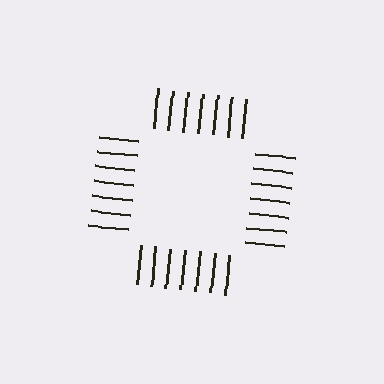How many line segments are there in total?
28 — 7 along each of the 4 edges.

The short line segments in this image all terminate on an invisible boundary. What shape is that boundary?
An illusory square — the line segments terminate on its edges but no continuous stroke is drawn.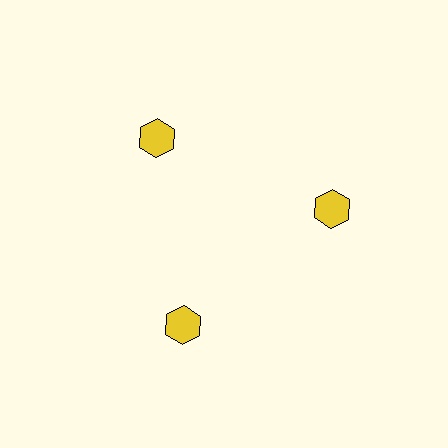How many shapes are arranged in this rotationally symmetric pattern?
There are 3 shapes, arranged in 3 groups of 1.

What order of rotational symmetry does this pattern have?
This pattern has 3-fold rotational symmetry.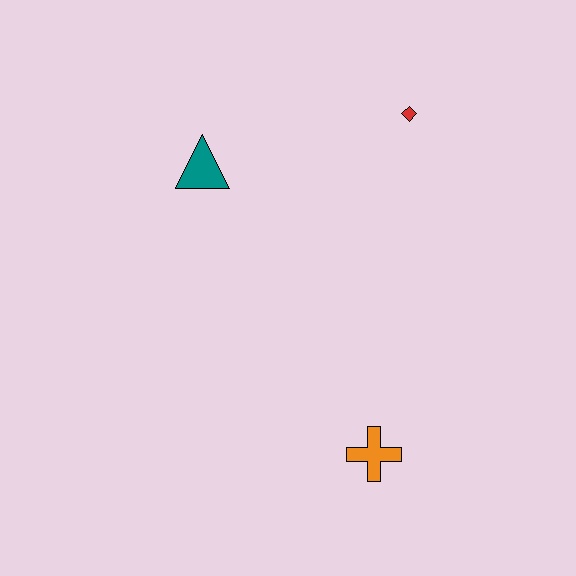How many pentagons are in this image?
There are no pentagons.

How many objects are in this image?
There are 3 objects.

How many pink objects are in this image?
There are no pink objects.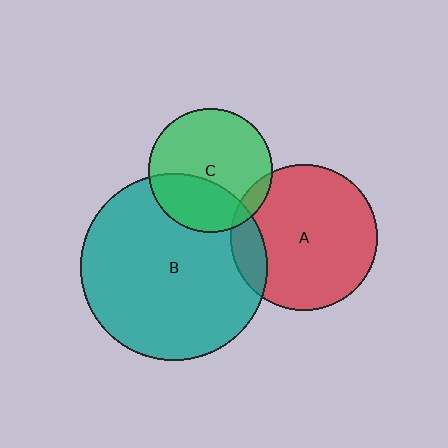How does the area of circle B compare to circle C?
Approximately 2.3 times.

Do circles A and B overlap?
Yes.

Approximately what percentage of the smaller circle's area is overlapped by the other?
Approximately 15%.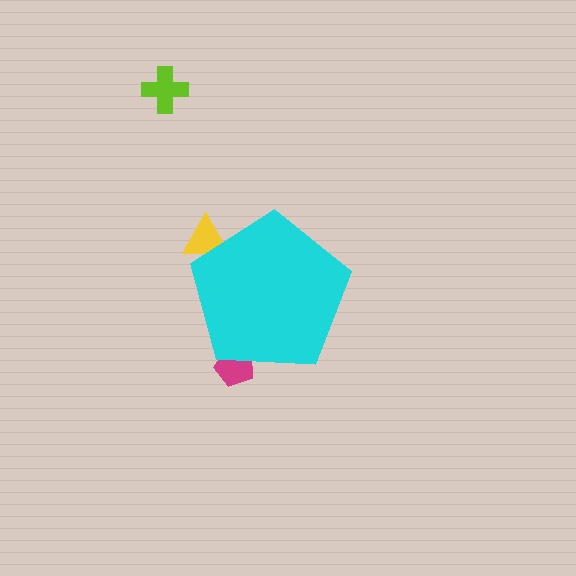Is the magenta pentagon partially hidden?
Yes, the magenta pentagon is partially hidden behind the cyan pentagon.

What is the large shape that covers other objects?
A cyan pentagon.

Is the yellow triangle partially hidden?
Yes, the yellow triangle is partially hidden behind the cyan pentagon.